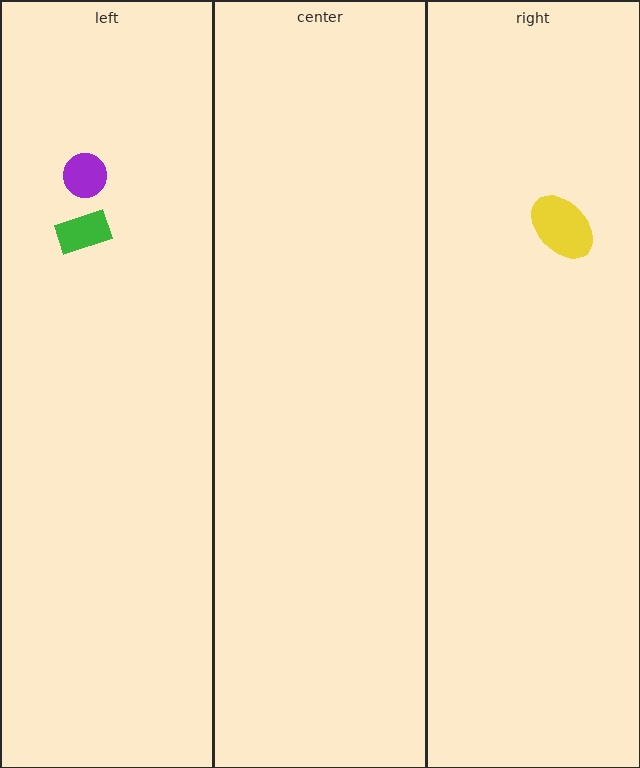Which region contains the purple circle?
The left region.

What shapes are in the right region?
The yellow ellipse.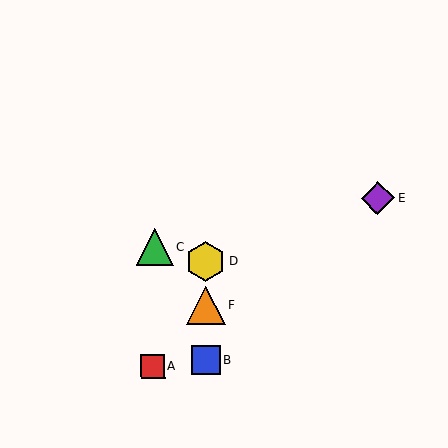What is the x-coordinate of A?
Object A is at x≈153.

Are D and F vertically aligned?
Yes, both are at x≈206.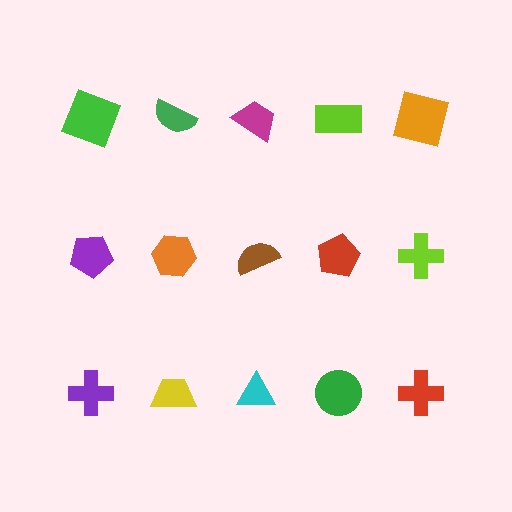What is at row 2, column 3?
A brown semicircle.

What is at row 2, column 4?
A red pentagon.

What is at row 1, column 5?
An orange square.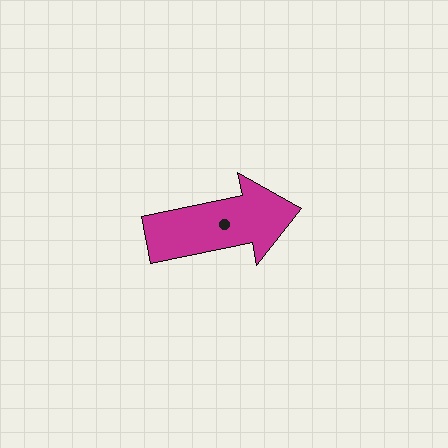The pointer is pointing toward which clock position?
Roughly 3 o'clock.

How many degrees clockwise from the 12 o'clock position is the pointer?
Approximately 79 degrees.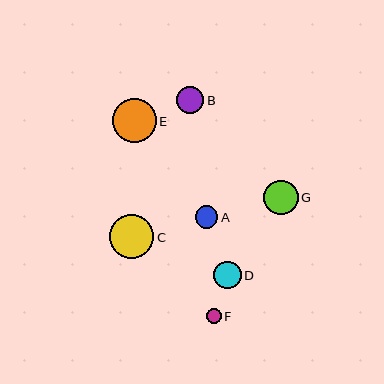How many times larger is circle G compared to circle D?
Circle G is approximately 1.2 times the size of circle D.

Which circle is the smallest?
Circle F is the smallest with a size of approximately 15 pixels.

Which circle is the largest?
Circle C is the largest with a size of approximately 44 pixels.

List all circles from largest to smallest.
From largest to smallest: C, E, G, D, B, A, F.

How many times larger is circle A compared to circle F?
Circle A is approximately 1.5 times the size of circle F.